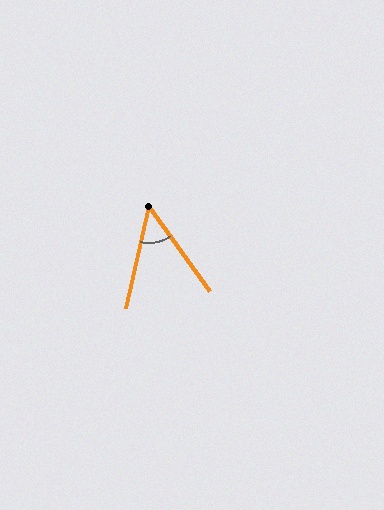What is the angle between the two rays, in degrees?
Approximately 49 degrees.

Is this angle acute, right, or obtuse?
It is acute.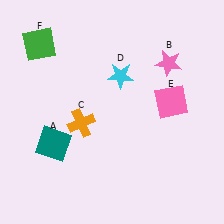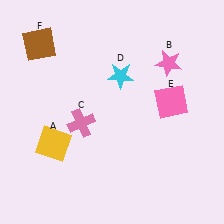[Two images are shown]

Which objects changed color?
A changed from teal to yellow. C changed from orange to pink. F changed from green to brown.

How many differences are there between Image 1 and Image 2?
There are 3 differences between the two images.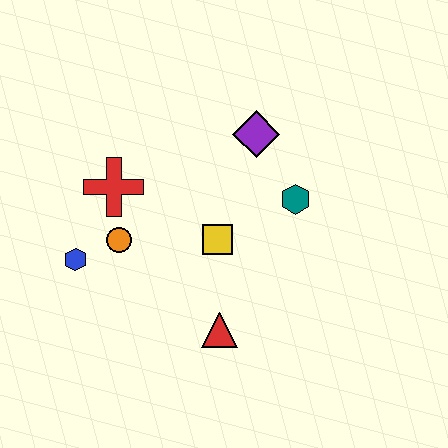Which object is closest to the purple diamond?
The teal hexagon is closest to the purple diamond.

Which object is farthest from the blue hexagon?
The teal hexagon is farthest from the blue hexagon.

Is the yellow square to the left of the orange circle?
No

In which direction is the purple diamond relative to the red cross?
The purple diamond is to the right of the red cross.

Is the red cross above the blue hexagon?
Yes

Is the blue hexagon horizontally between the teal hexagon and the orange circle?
No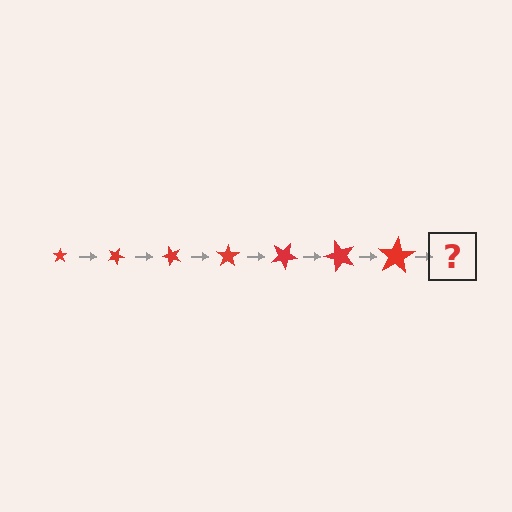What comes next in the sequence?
The next element should be a star, larger than the previous one and rotated 175 degrees from the start.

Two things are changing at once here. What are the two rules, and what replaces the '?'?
The two rules are that the star grows larger each step and it rotates 25 degrees each step. The '?' should be a star, larger than the previous one and rotated 175 degrees from the start.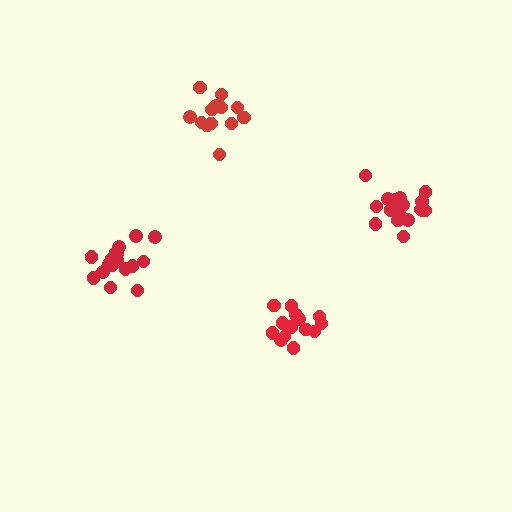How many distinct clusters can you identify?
There are 4 distinct clusters.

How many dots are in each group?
Group 1: 14 dots, Group 2: 17 dots, Group 3: 13 dots, Group 4: 18 dots (62 total).